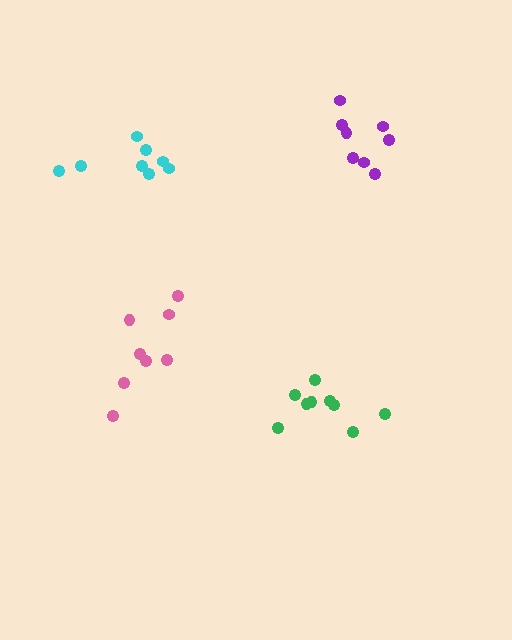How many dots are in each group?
Group 1: 8 dots, Group 2: 8 dots, Group 3: 8 dots, Group 4: 9 dots (33 total).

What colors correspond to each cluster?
The clusters are colored: pink, purple, cyan, green.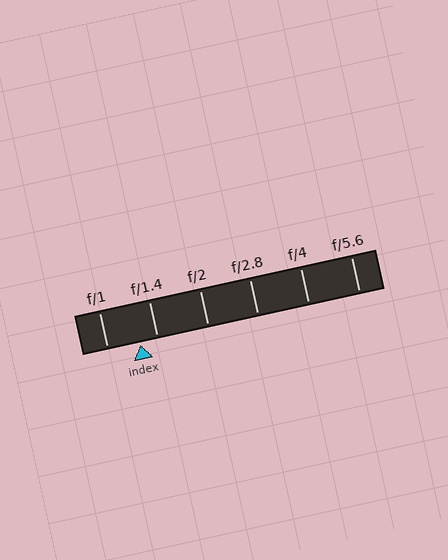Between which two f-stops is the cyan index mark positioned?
The index mark is between f/1 and f/1.4.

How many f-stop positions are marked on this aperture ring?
There are 6 f-stop positions marked.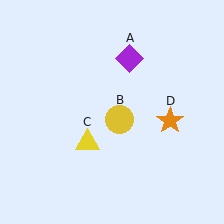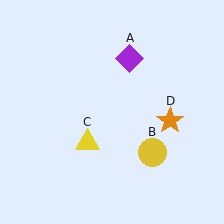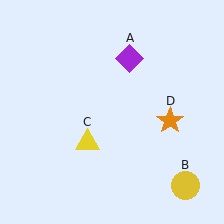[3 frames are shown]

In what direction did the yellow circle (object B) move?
The yellow circle (object B) moved down and to the right.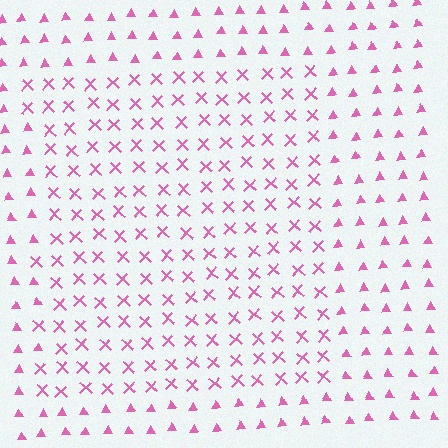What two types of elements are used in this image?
The image uses X marks inside the rectangle region and triangles outside it.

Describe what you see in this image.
The image is filled with small pink elements arranged in a uniform grid. A rectangle-shaped region contains X marks, while the surrounding area contains triangles. The boundary is defined purely by the change in element shape.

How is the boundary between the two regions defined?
The boundary is defined by a change in element shape: X marks inside vs. triangles outside. All elements share the same color and spacing.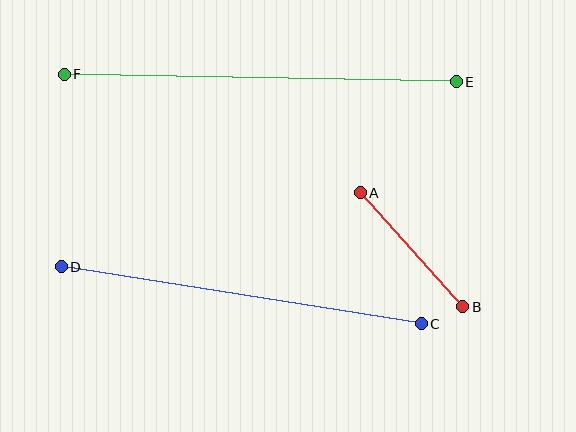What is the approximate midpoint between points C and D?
The midpoint is at approximately (241, 295) pixels.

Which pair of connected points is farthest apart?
Points E and F are farthest apart.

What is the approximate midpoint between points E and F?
The midpoint is at approximately (260, 78) pixels.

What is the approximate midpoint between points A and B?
The midpoint is at approximately (412, 250) pixels.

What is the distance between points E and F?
The distance is approximately 392 pixels.